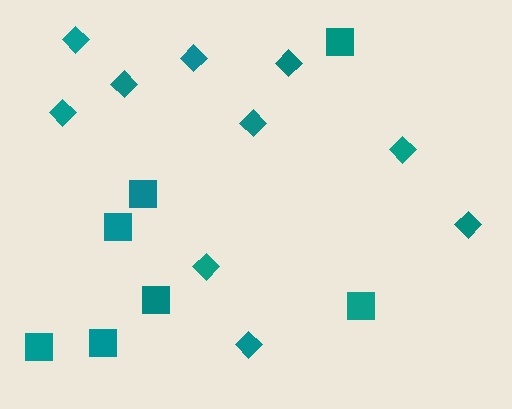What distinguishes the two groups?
There are 2 groups: one group of squares (7) and one group of diamonds (10).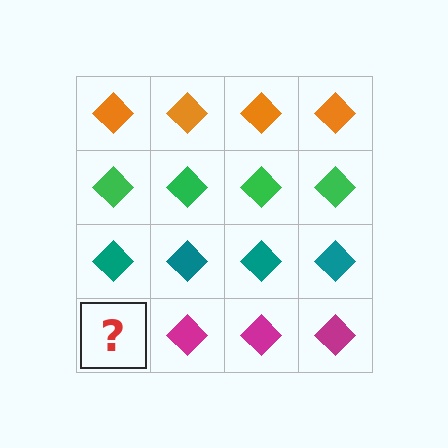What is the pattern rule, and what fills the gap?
The rule is that each row has a consistent color. The gap should be filled with a magenta diamond.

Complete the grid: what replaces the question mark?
The question mark should be replaced with a magenta diamond.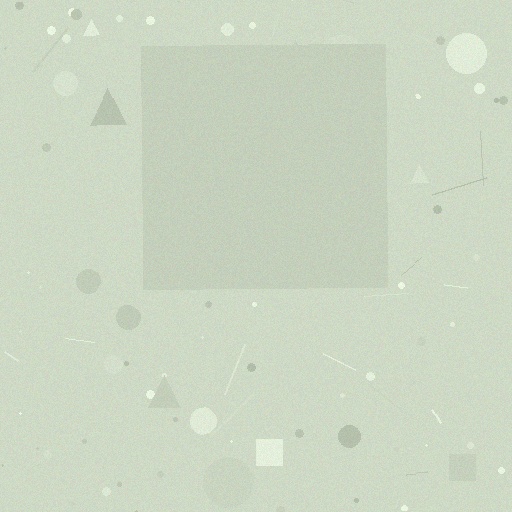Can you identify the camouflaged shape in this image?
The camouflaged shape is a square.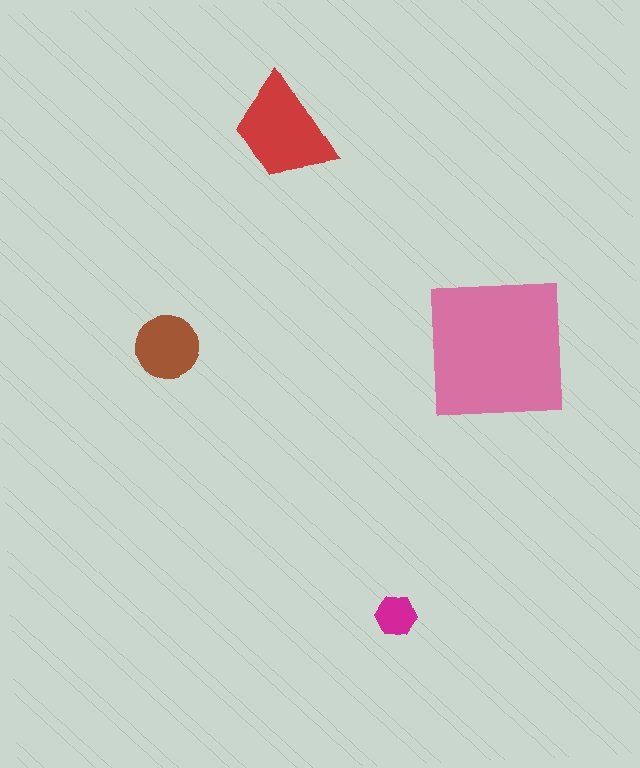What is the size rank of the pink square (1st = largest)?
1st.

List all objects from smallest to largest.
The magenta hexagon, the brown circle, the red trapezoid, the pink square.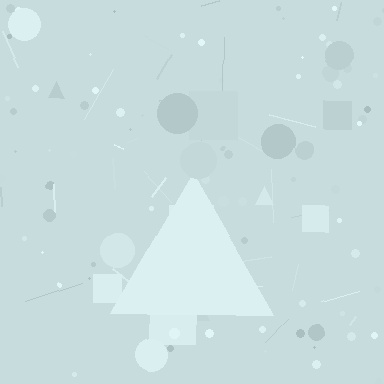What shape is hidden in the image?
A triangle is hidden in the image.